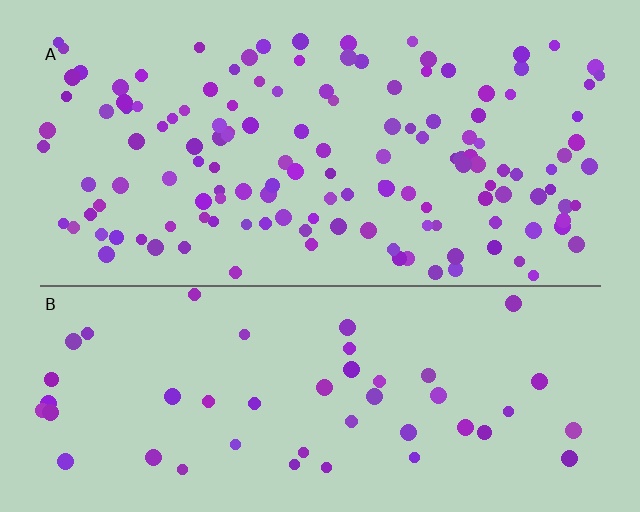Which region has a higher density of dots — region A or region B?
A (the top).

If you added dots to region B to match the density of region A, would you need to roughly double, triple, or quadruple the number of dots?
Approximately triple.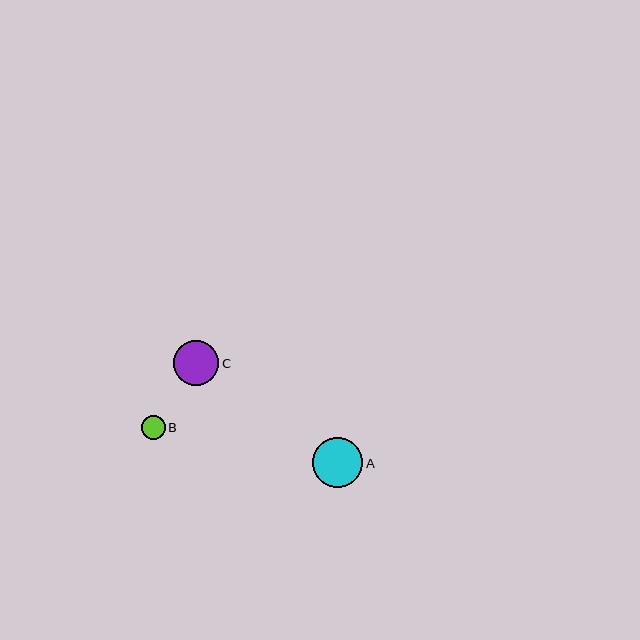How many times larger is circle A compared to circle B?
Circle A is approximately 2.1 times the size of circle B.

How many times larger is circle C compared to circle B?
Circle C is approximately 1.9 times the size of circle B.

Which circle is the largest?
Circle A is the largest with a size of approximately 50 pixels.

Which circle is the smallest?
Circle B is the smallest with a size of approximately 24 pixels.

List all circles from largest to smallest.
From largest to smallest: A, C, B.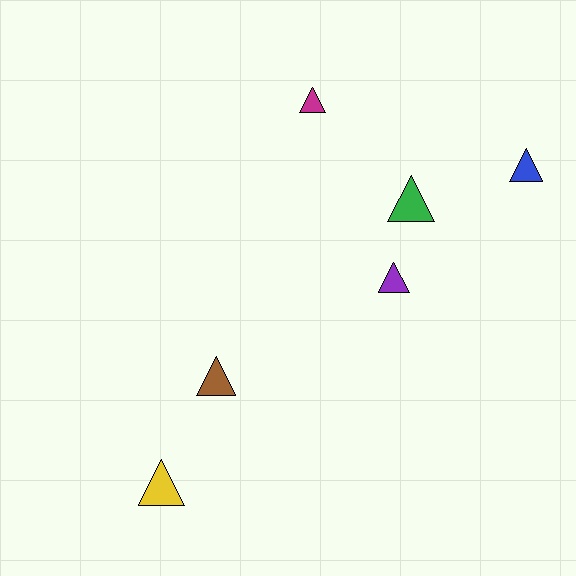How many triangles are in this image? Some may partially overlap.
There are 6 triangles.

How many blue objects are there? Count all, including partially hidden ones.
There is 1 blue object.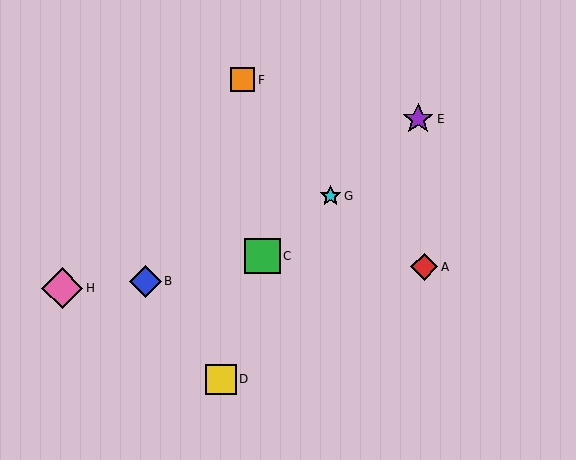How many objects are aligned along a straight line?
3 objects (C, E, G) are aligned along a straight line.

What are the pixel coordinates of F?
Object F is at (243, 80).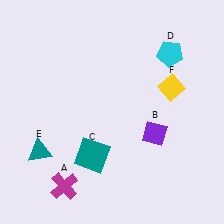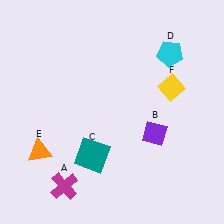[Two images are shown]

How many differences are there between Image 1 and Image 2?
There is 1 difference between the two images.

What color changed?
The triangle (E) changed from teal in Image 1 to orange in Image 2.